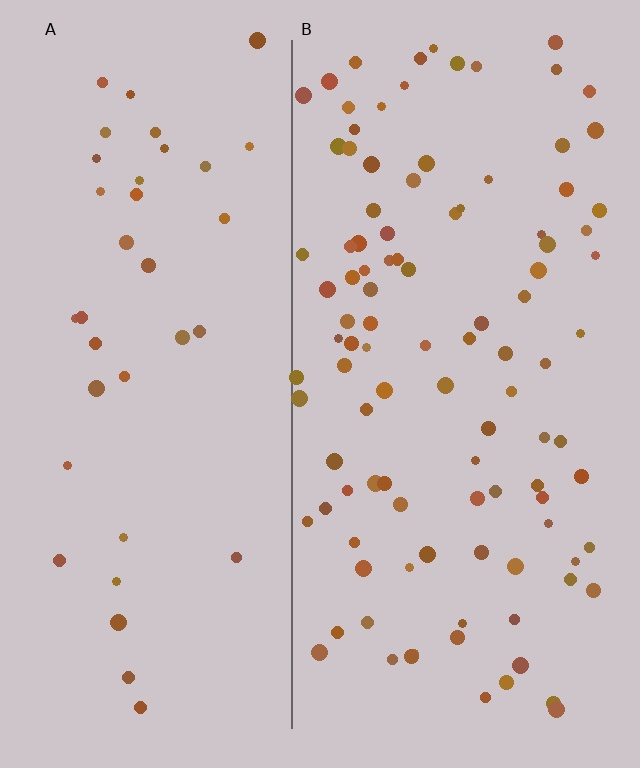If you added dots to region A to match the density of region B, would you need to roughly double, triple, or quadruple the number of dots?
Approximately triple.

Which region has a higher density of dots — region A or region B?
B (the right).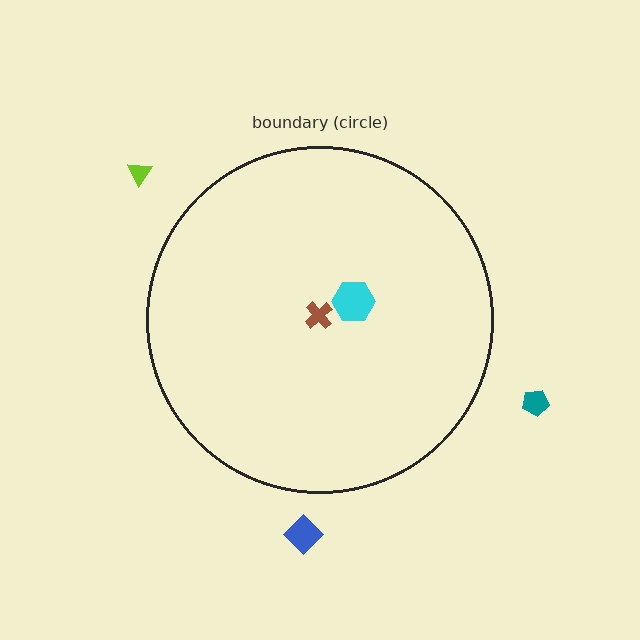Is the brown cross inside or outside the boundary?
Inside.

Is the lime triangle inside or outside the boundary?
Outside.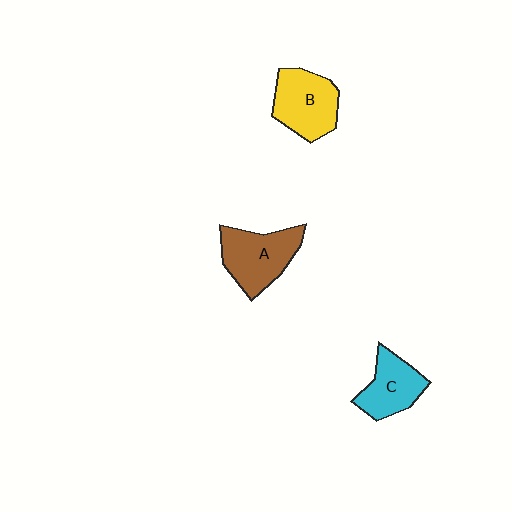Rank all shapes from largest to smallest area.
From largest to smallest: A (brown), B (yellow), C (cyan).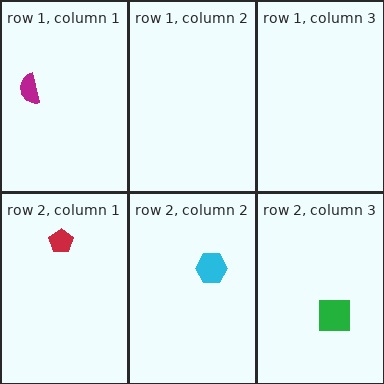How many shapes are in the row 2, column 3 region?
1.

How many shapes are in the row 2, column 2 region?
1.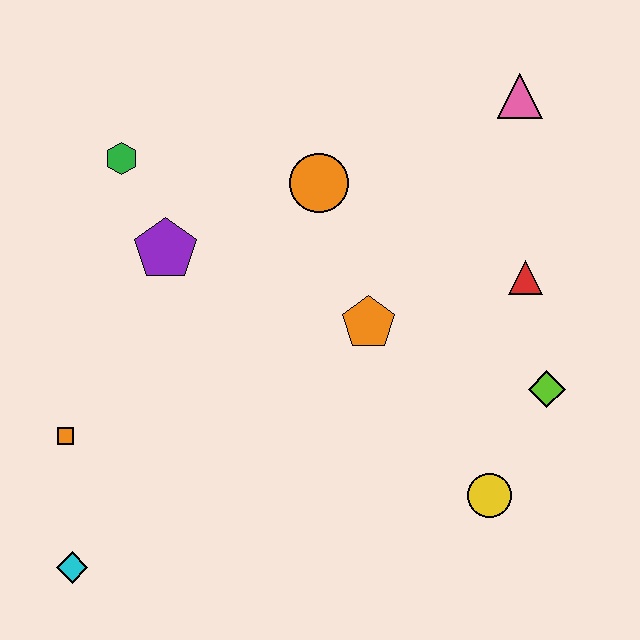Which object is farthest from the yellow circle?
The green hexagon is farthest from the yellow circle.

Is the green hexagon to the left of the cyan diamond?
No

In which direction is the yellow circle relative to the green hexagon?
The yellow circle is to the right of the green hexagon.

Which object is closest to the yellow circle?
The lime diamond is closest to the yellow circle.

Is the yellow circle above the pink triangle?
No